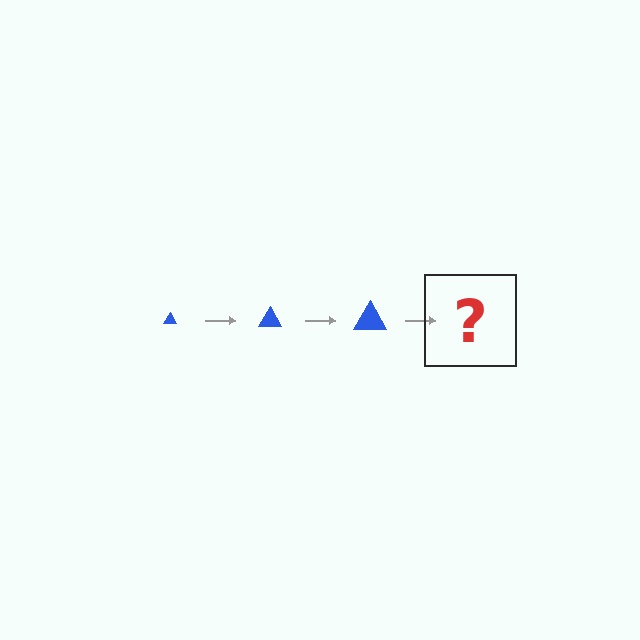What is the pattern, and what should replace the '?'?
The pattern is that the triangle gets progressively larger each step. The '?' should be a blue triangle, larger than the previous one.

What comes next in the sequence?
The next element should be a blue triangle, larger than the previous one.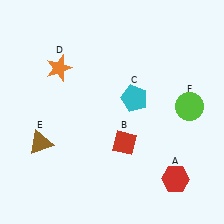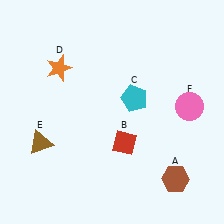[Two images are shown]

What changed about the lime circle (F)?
In Image 1, F is lime. In Image 2, it changed to pink.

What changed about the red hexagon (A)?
In Image 1, A is red. In Image 2, it changed to brown.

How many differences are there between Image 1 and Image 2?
There are 2 differences between the two images.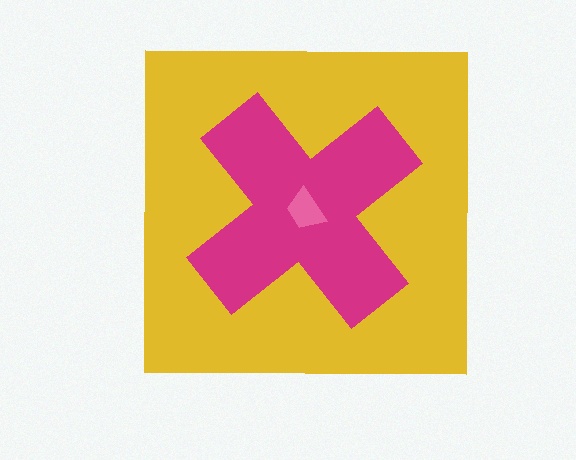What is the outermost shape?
The yellow square.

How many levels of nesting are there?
3.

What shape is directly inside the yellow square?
The magenta cross.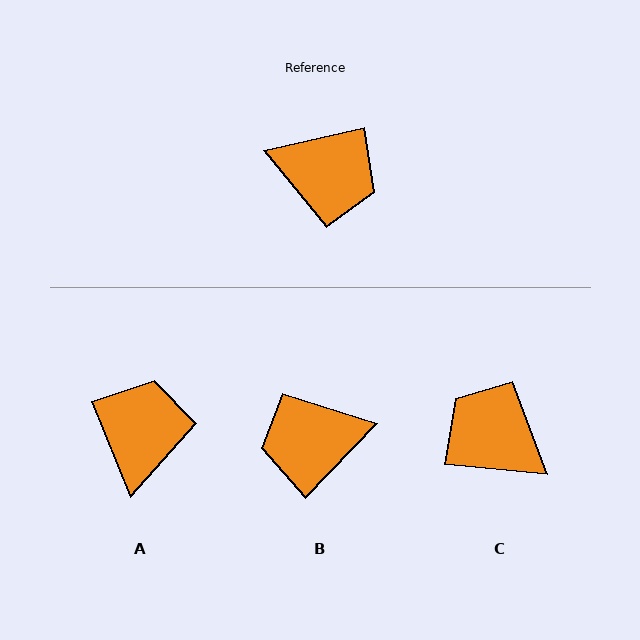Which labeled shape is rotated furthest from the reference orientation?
C, about 161 degrees away.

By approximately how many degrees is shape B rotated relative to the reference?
Approximately 147 degrees clockwise.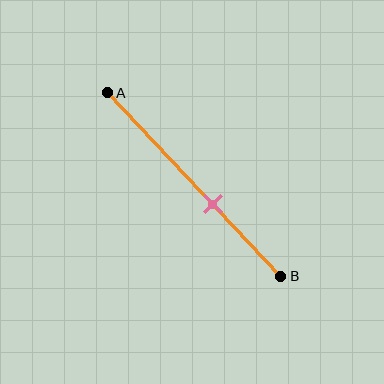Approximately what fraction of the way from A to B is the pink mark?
The pink mark is approximately 60% of the way from A to B.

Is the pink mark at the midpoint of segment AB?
No, the mark is at about 60% from A, not at the 50% midpoint.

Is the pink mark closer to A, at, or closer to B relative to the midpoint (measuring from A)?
The pink mark is closer to point B than the midpoint of segment AB.